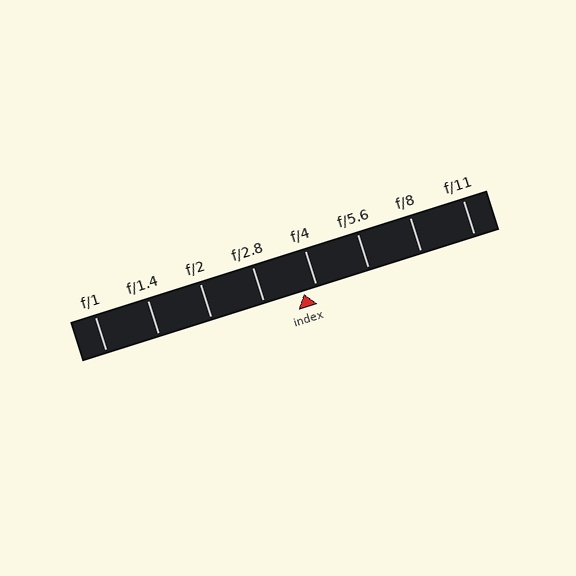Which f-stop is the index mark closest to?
The index mark is closest to f/4.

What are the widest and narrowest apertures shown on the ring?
The widest aperture shown is f/1 and the narrowest is f/11.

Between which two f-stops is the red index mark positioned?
The index mark is between f/2.8 and f/4.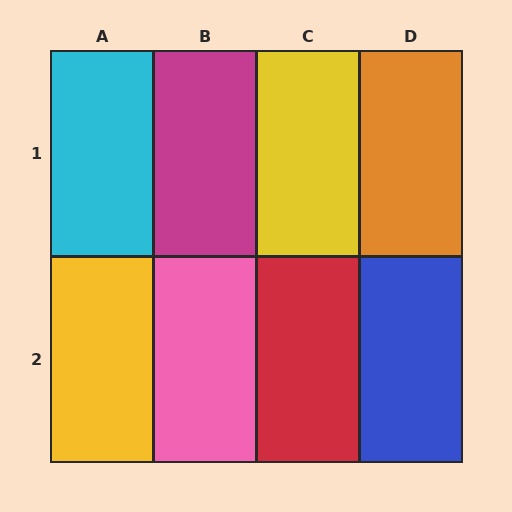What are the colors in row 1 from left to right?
Cyan, magenta, yellow, orange.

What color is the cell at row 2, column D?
Blue.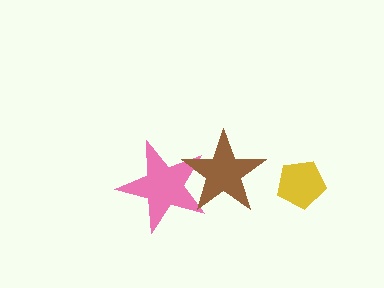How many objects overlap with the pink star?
1 object overlaps with the pink star.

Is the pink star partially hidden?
Yes, it is partially covered by another shape.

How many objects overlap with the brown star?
1 object overlaps with the brown star.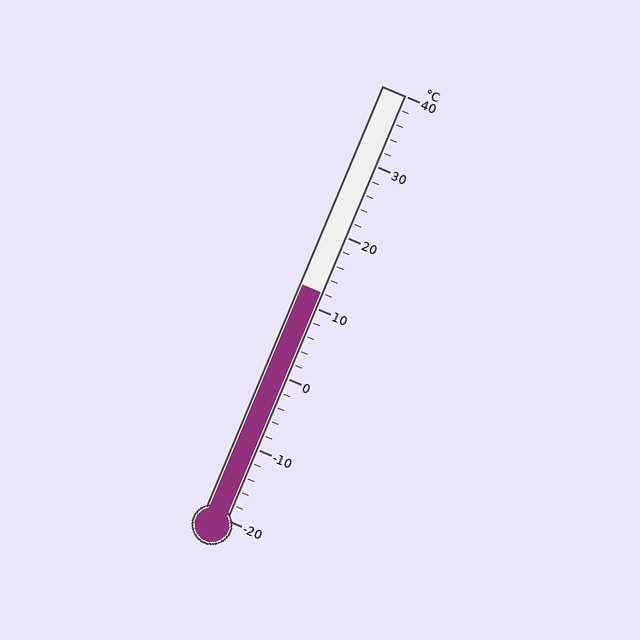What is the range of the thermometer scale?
The thermometer scale ranges from -20°C to 40°C.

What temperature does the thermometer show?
The thermometer shows approximately 12°C.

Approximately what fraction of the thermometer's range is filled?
The thermometer is filled to approximately 55% of its range.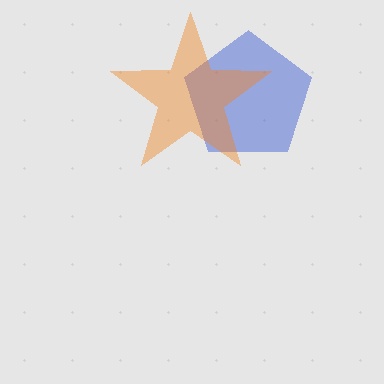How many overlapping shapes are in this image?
There are 2 overlapping shapes in the image.